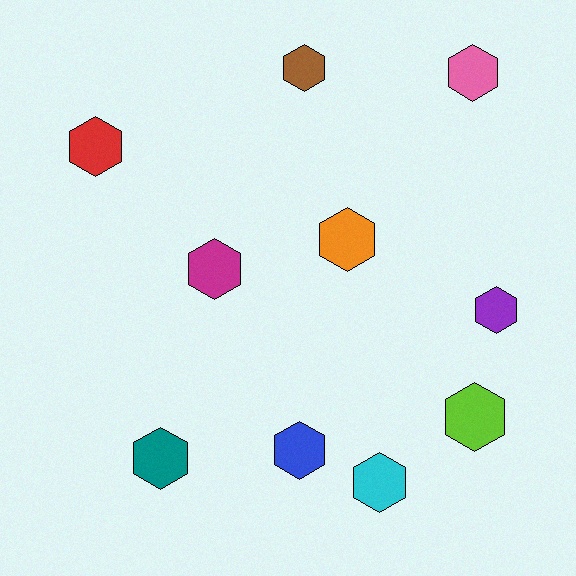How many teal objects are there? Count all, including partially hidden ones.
There is 1 teal object.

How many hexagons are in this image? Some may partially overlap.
There are 10 hexagons.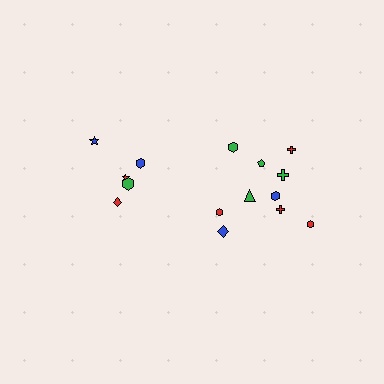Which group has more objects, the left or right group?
The right group.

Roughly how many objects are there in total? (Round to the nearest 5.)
Roughly 15 objects in total.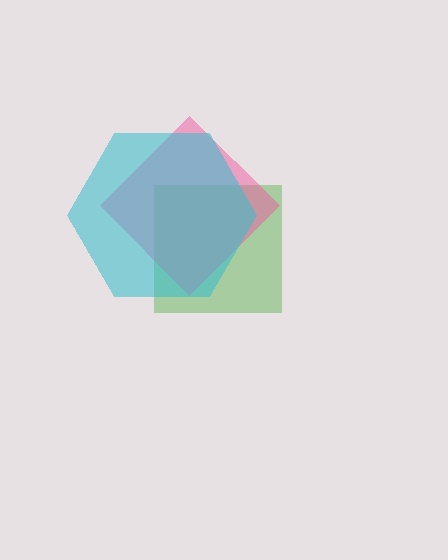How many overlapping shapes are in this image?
There are 3 overlapping shapes in the image.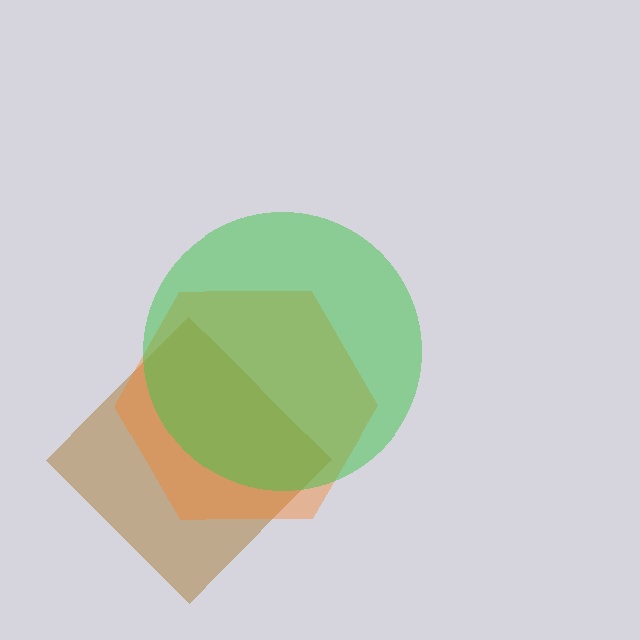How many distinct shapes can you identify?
There are 3 distinct shapes: a brown diamond, an orange hexagon, a green circle.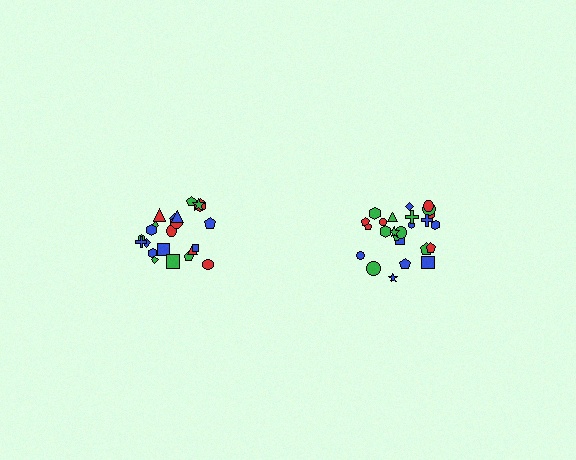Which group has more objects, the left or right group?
The right group.